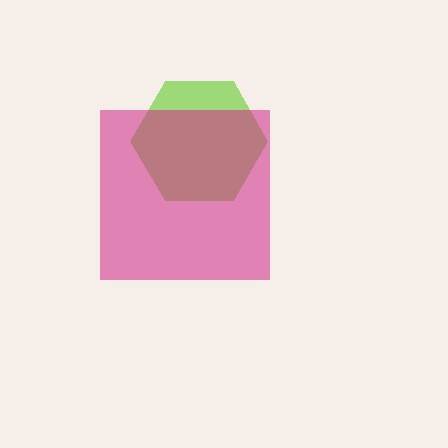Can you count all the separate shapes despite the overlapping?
Yes, there are 2 separate shapes.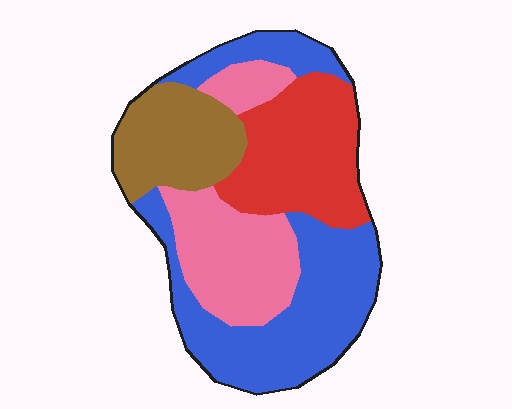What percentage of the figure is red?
Red covers 23% of the figure.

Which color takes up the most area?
Blue, at roughly 35%.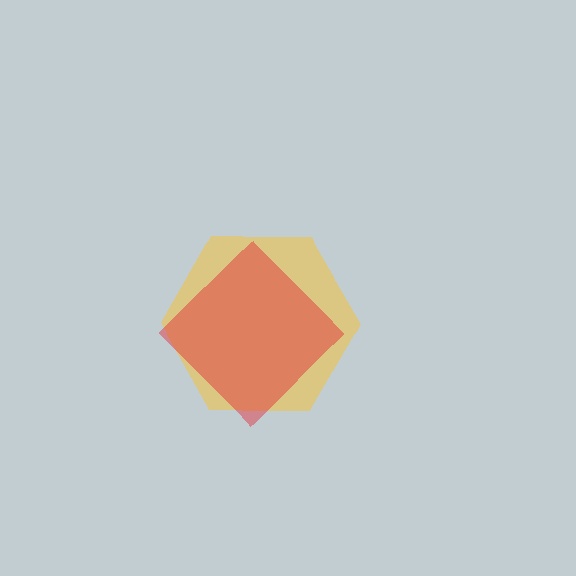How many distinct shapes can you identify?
There are 2 distinct shapes: a yellow hexagon, a red diamond.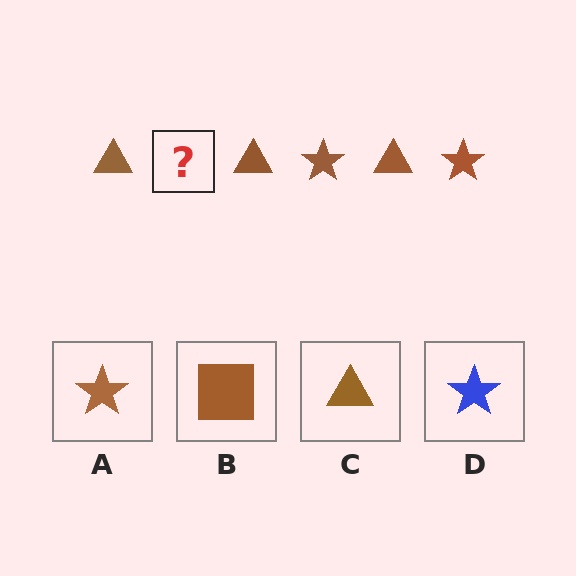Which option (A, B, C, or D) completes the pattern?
A.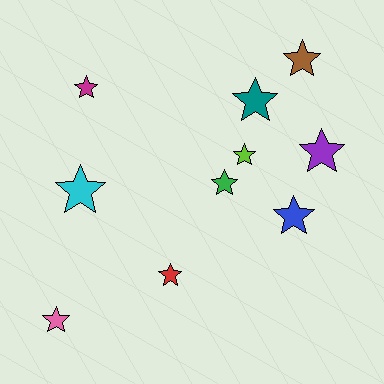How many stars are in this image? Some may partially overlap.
There are 10 stars.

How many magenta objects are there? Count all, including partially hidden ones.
There is 1 magenta object.